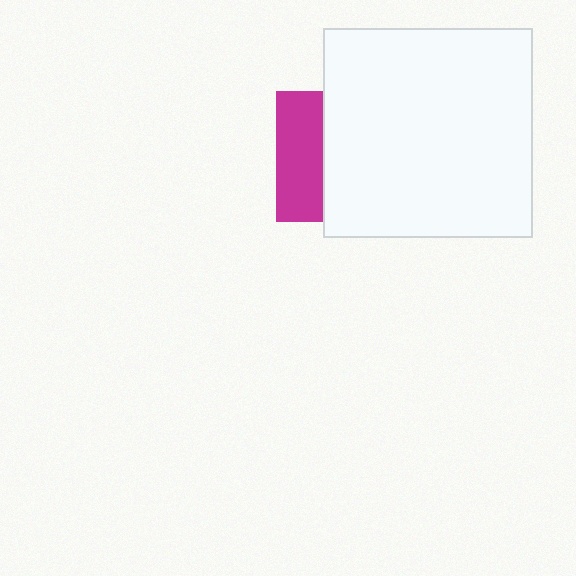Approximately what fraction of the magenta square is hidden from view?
Roughly 64% of the magenta square is hidden behind the white square.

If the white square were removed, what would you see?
You would see the complete magenta square.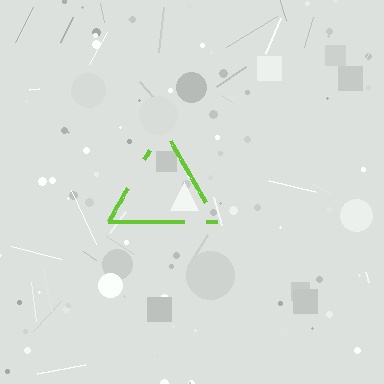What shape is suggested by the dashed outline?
The dashed outline suggests a triangle.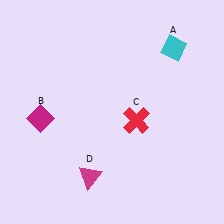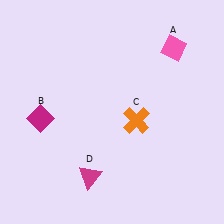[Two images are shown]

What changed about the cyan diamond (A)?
In Image 1, A is cyan. In Image 2, it changed to pink.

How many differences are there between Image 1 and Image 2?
There are 2 differences between the two images.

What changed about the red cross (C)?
In Image 1, C is red. In Image 2, it changed to orange.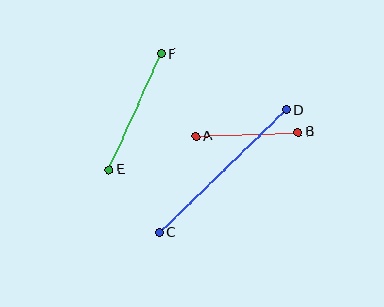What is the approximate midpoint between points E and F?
The midpoint is at approximately (135, 112) pixels.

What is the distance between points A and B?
The distance is approximately 103 pixels.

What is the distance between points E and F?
The distance is approximately 127 pixels.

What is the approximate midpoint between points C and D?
The midpoint is at approximately (223, 171) pixels.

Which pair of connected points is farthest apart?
Points C and D are farthest apart.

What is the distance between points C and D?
The distance is approximately 176 pixels.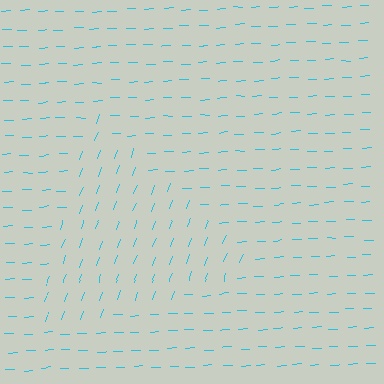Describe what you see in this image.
The image is filled with small cyan line segments. A triangle region in the image has lines oriented differently from the surrounding lines, creating a visible texture boundary.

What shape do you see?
I see a triangle.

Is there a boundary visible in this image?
Yes, there is a texture boundary formed by a change in line orientation.